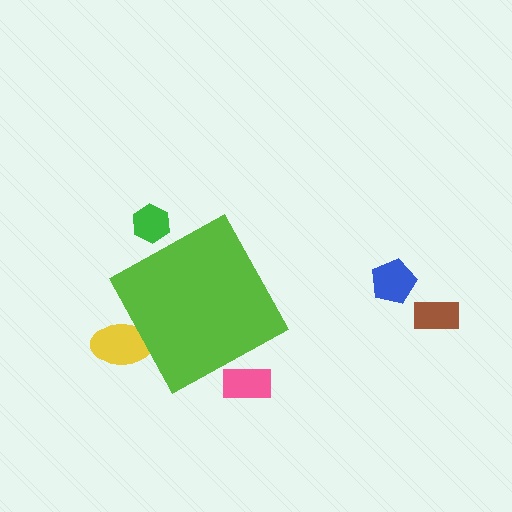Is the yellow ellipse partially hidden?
Yes, the yellow ellipse is partially hidden behind the lime diamond.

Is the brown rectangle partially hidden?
No, the brown rectangle is fully visible.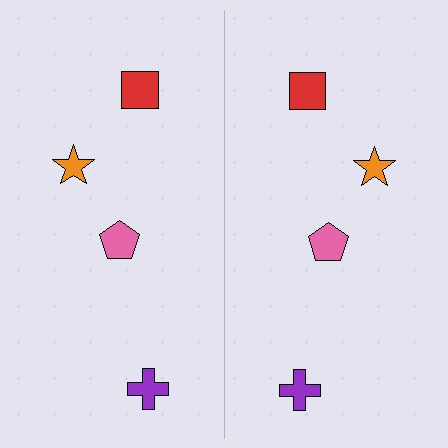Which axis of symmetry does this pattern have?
The pattern has a vertical axis of symmetry running through the center of the image.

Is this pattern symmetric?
Yes, this pattern has bilateral (reflection) symmetry.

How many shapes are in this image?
There are 8 shapes in this image.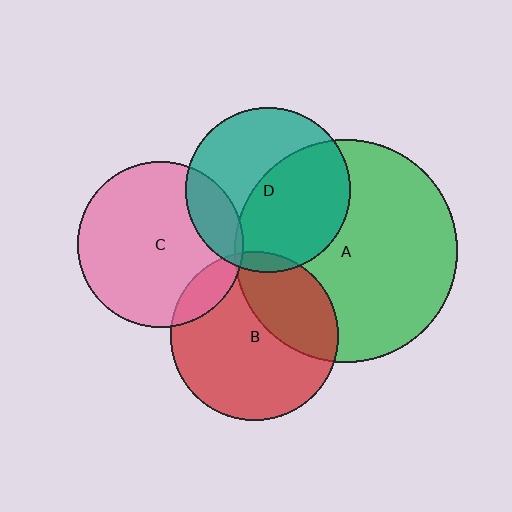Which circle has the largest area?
Circle A (green).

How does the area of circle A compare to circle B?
Approximately 1.8 times.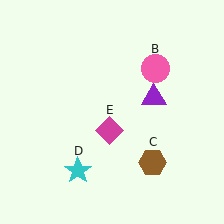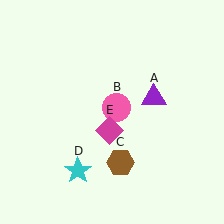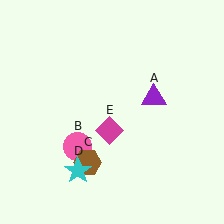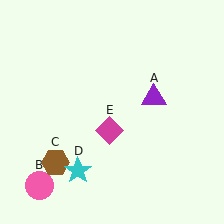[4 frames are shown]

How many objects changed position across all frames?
2 objects changed position: pink circle (object B), brown hexagon (object C).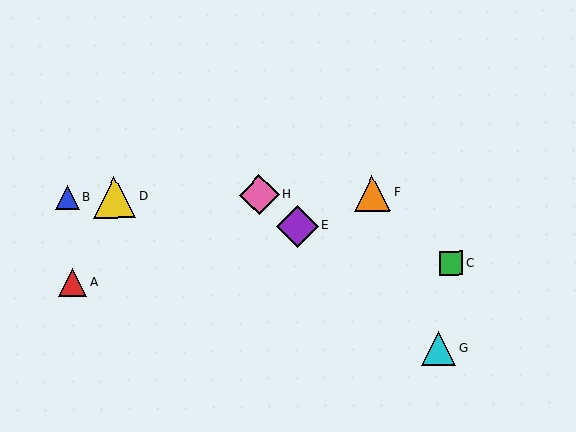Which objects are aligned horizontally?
Objects B, D, F, H are aligned horizontally.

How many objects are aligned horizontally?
4 objects (B, D, F, H) are aligned horizontally.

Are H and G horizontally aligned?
No, H is at y≈195 and G is at y≈349.